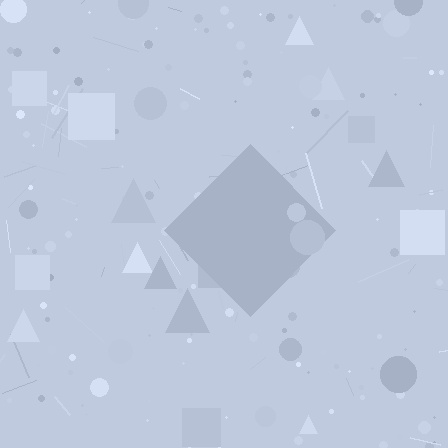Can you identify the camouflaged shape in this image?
The camouflaged shape is a diamond.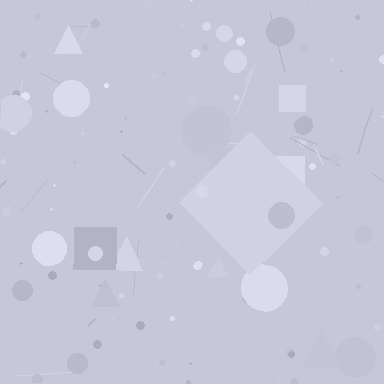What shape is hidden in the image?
A diamond is hidden in the image.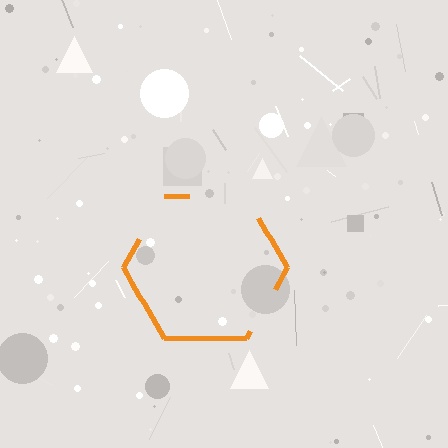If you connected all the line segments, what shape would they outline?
They would outline a hexagon.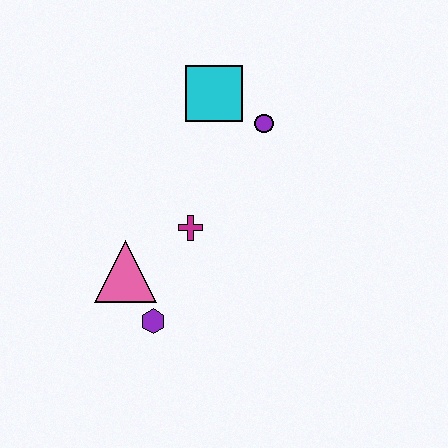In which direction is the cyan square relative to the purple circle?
The cyan square is to the left of the purple circle.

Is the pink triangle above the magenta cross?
No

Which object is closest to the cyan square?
The purple circle is closest to the cyan square.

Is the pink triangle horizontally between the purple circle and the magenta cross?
No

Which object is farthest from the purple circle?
The purple hexagon is farthest from the purple circle.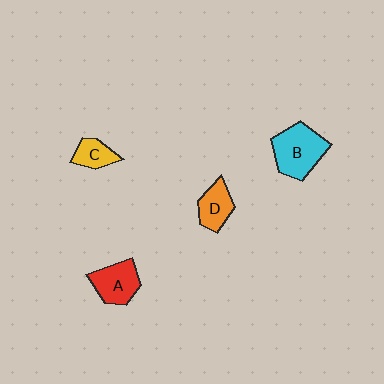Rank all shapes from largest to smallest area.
From largest to smallest: B (cyan), A (red), D (orange), C (yellow).